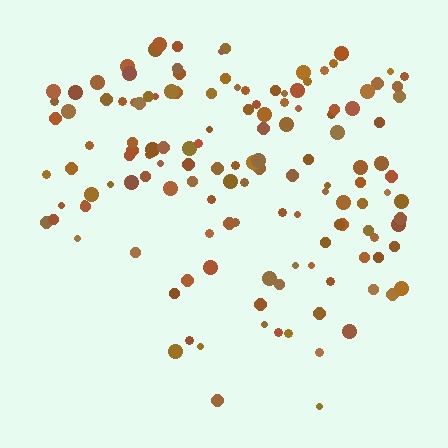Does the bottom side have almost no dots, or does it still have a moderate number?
Still a moderate number, just noticeably fewer than the top.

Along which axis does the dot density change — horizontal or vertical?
Vertical.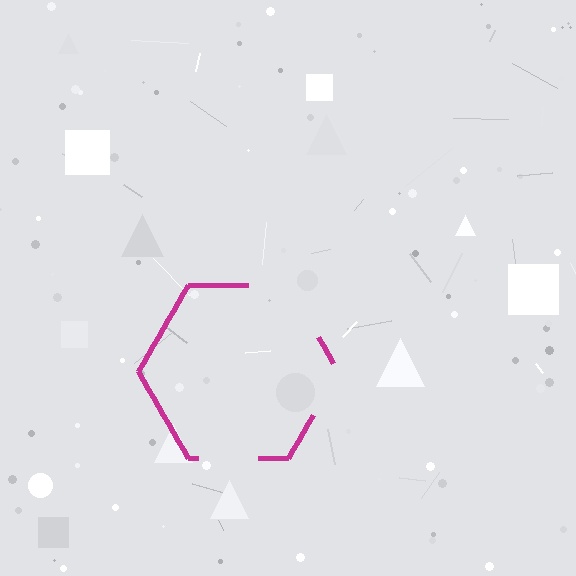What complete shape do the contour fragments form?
The contour fragments form a hexagon.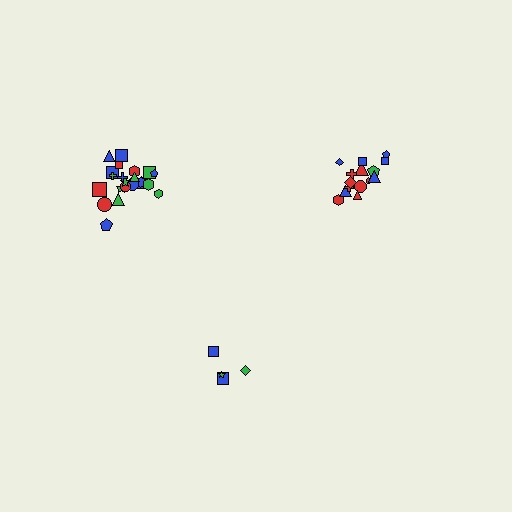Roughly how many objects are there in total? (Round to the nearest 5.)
Roughly 40 objects in total.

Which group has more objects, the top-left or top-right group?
The top-left group.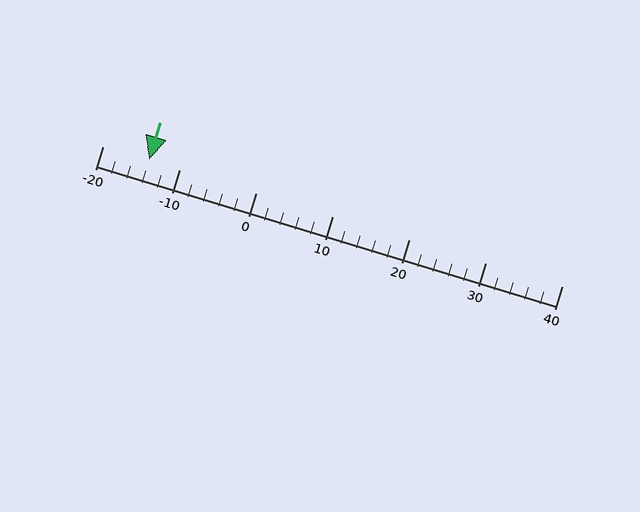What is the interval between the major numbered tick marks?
The major tick marks are spaced 10 units apart.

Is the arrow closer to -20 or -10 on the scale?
The arrow is closer to -10.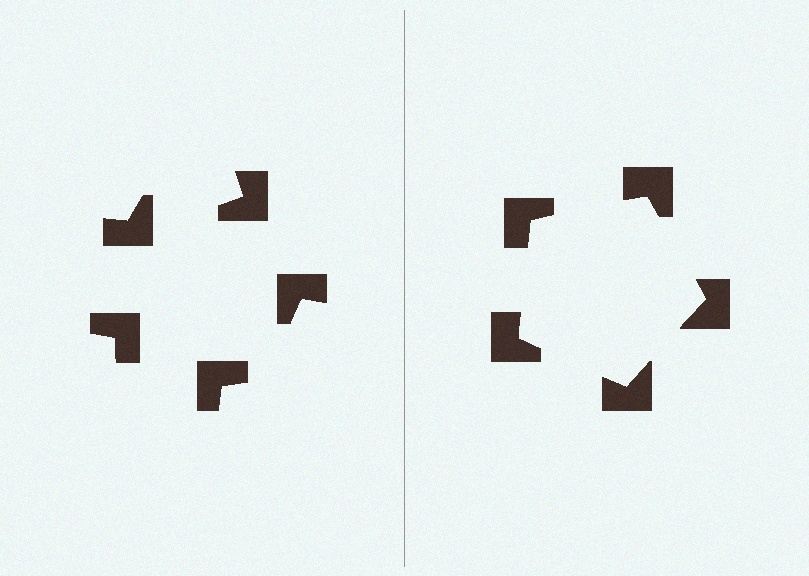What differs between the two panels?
The notched squares are positioned identically on both sides; only the wedge orientations differ. On the right they align to a pentagon; on the left they are misaligned.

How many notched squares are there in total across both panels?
10 — 5 on each side.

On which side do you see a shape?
An illusory pentagon appears on the right side. On the left side the wedge cuts are rotated, so no coherent shape forms.